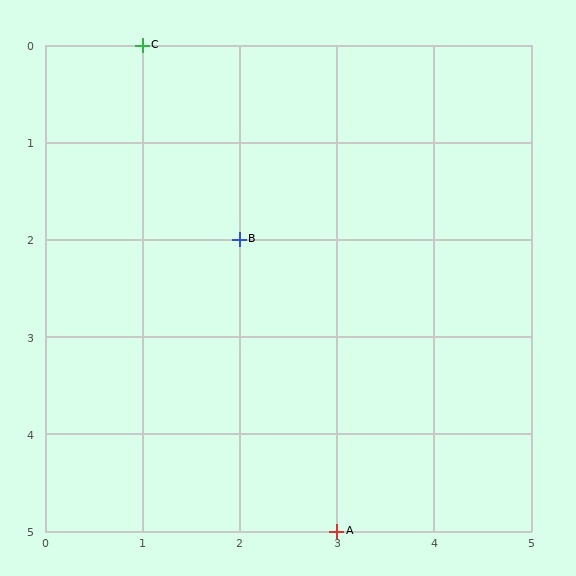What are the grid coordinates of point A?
Point A is at grid coordinates (3, 5).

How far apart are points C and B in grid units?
Points C and B are 1 column and 2 rows apart (about 2.2 grid units diagonally).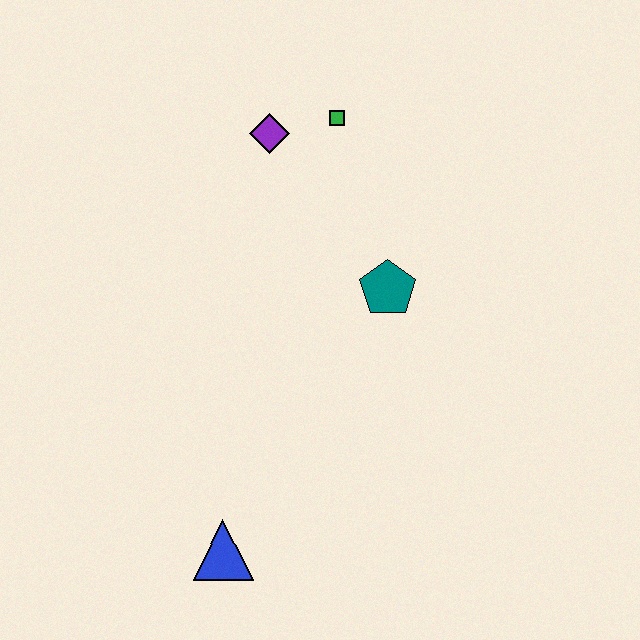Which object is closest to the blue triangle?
The teal pentagon is closest to the blue triangle.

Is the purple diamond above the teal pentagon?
Yes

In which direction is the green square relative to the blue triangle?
The green square is above the blue triangle.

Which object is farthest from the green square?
The blue triangle is farthest from the green square.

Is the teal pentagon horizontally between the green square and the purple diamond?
No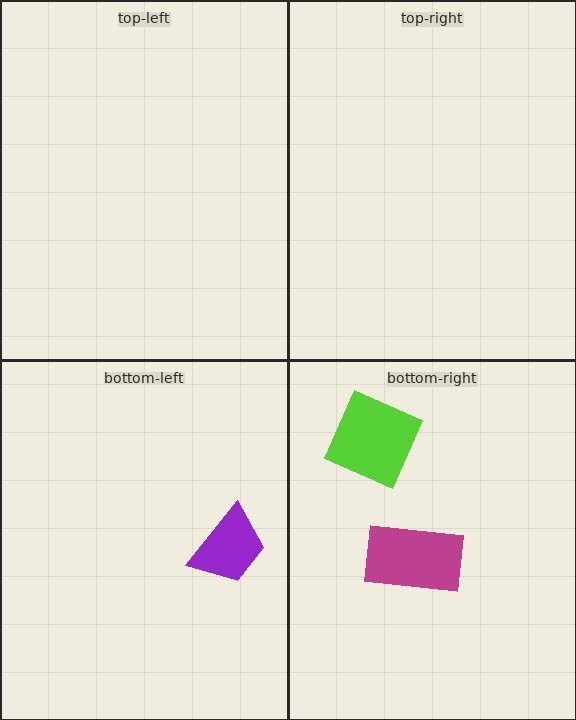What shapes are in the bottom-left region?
The purple trapezoid.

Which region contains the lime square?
The bottom-right region.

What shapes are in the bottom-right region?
The lime square, the magenta rectangle.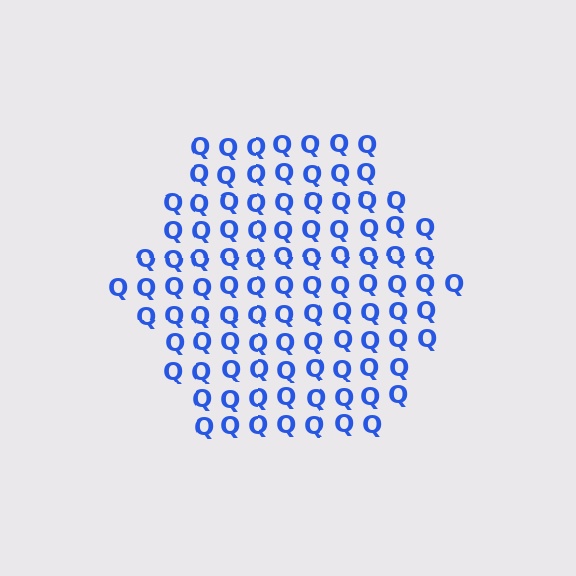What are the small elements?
The small elements are letter Q's.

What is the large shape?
The large shape is a hexagon.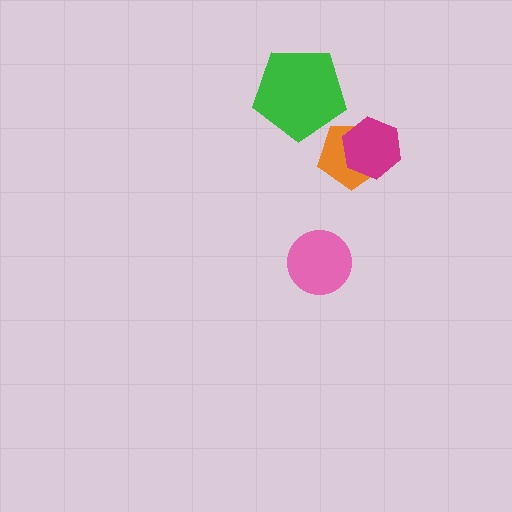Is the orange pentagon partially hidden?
Yes, it is partially covered by another shape.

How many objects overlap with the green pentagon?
0 objects overlap with the green pentagon.